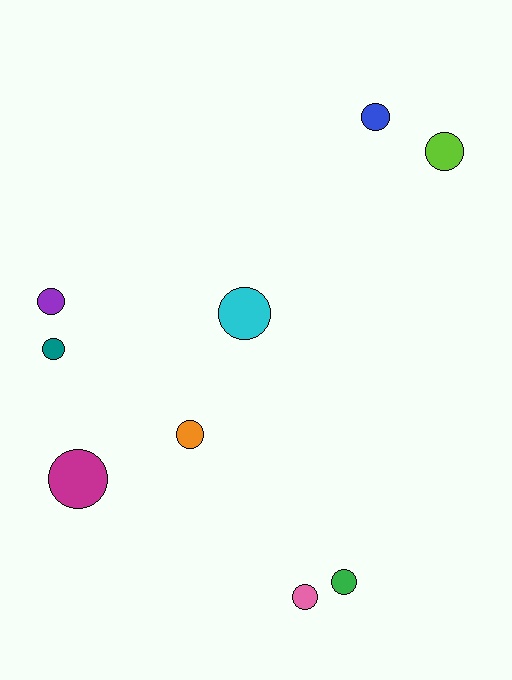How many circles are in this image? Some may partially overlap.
There are 9 circles.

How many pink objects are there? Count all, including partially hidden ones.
There is 1 pink object.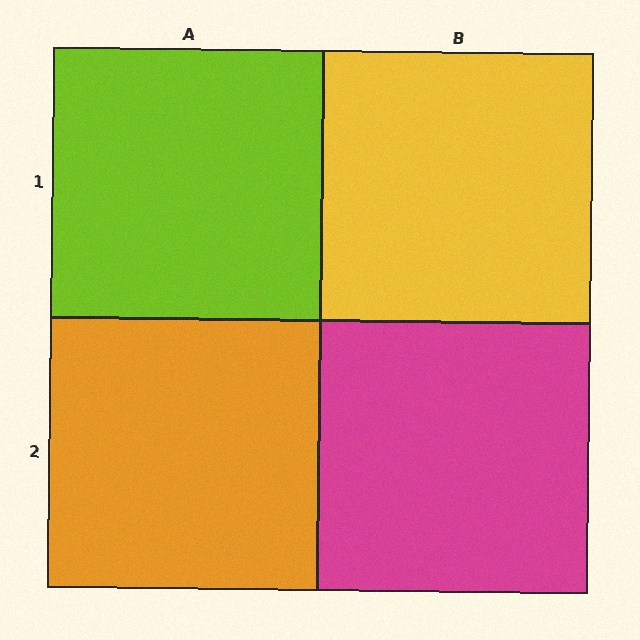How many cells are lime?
1 cell is lime.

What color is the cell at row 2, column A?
Orange.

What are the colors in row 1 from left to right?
Lime, yellow.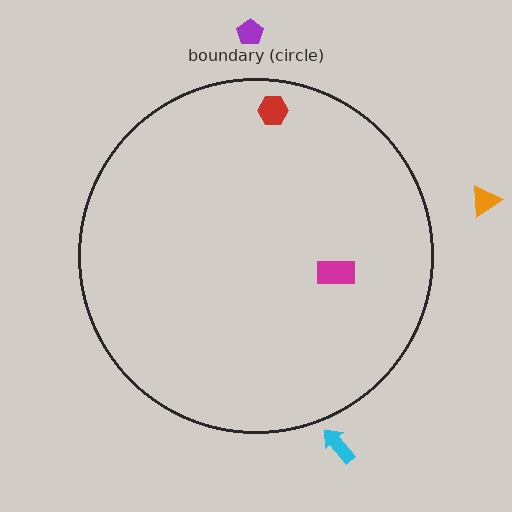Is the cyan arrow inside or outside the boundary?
Outside.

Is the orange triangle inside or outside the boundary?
Outside.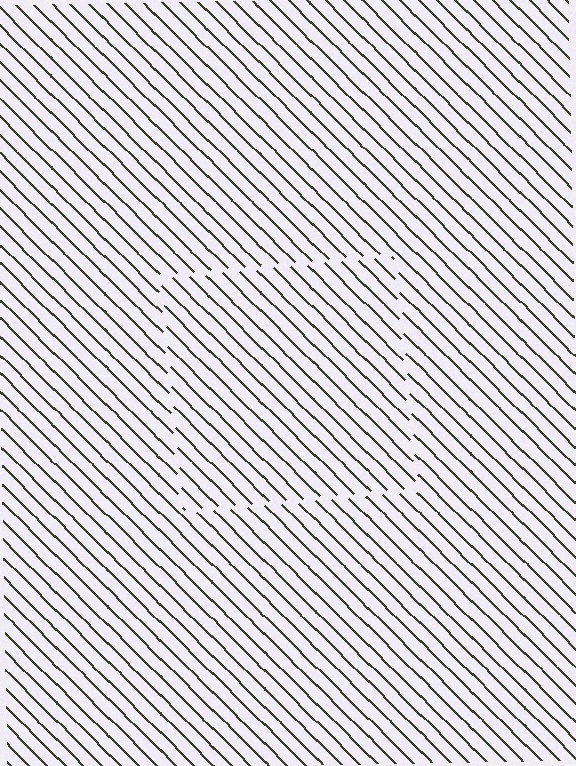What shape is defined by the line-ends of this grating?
An illusory square. The interior of the shape contains the same grating, shifted by half a period — the contour is defined by the phase discontinuity where line-ends from the inner and outer gratings abut.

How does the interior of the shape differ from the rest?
The interior of the shape contains the same grating, shifted by half a period — the contour is defined by the phase discontinuity where line-ends from the inner and outer gratings abut.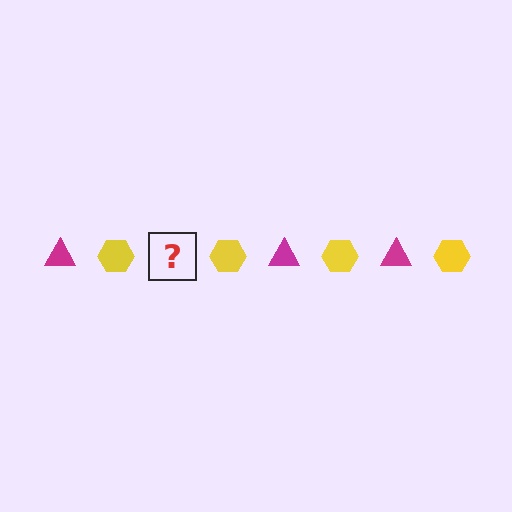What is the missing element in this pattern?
The missing element is a magenta triangle.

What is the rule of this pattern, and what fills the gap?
The rule is that the pattern alternates between magenta triangle and yellow hexagon. The gap should be filled with a magenta triangle.